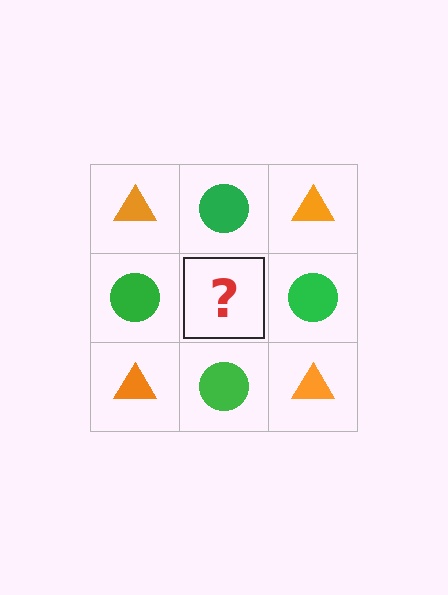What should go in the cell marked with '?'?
The missing cell should contain an orange triangle.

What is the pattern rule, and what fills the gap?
The rule is that it alternates orange triangle and green circle in a checkerboard pattern. The gap should be filled with an orange triangle.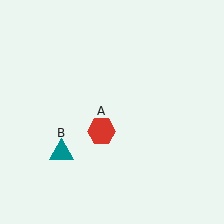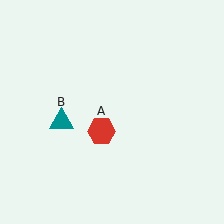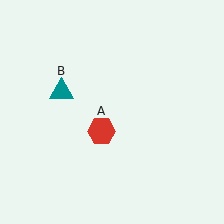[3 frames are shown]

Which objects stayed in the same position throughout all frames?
Red hexagon (object A) remained stationary.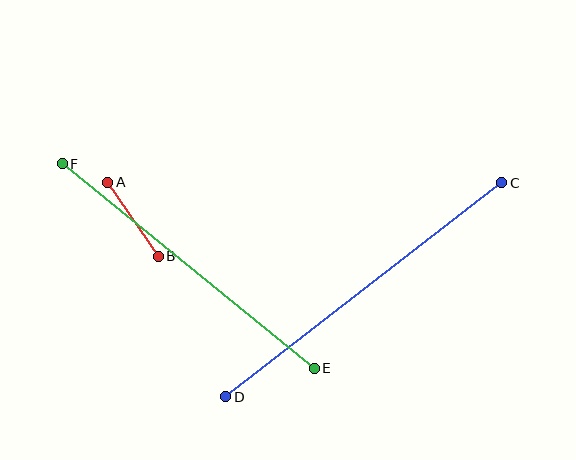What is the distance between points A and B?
The distance is approximately 90 pixels.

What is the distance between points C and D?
The distance is approximately 349 pixels.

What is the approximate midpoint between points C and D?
The midpoint is at approximately (364, 290) pixels.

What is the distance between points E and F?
The distance is approximately 325 pixels.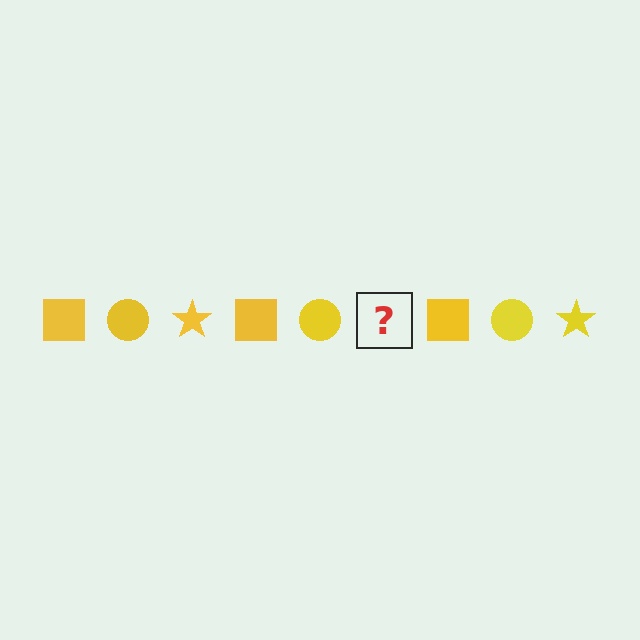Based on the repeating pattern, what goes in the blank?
The blank should be a yellow star.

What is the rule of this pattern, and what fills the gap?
The rule is that the pattern cycles through square, circle, star shapes in yellow. The gap should be filled with a yellow star.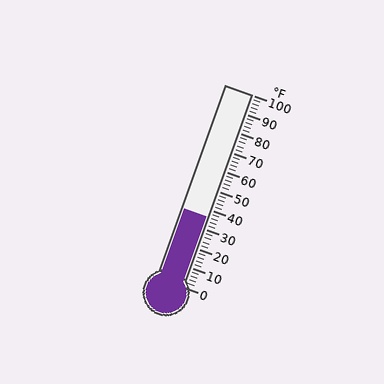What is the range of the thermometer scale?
The thermometer scale ranges from 0°F to 100°F.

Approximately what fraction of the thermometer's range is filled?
The thermometer is filled to approximately 35% of its range.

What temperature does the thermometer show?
The thermometer shows approximately 36°F.